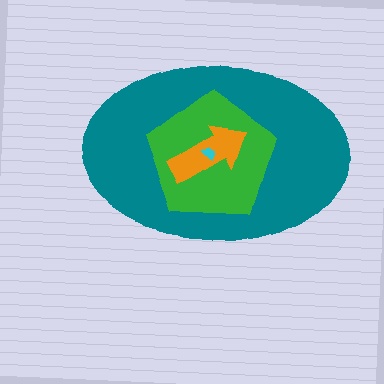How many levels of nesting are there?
4.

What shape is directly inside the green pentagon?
The orange arrow.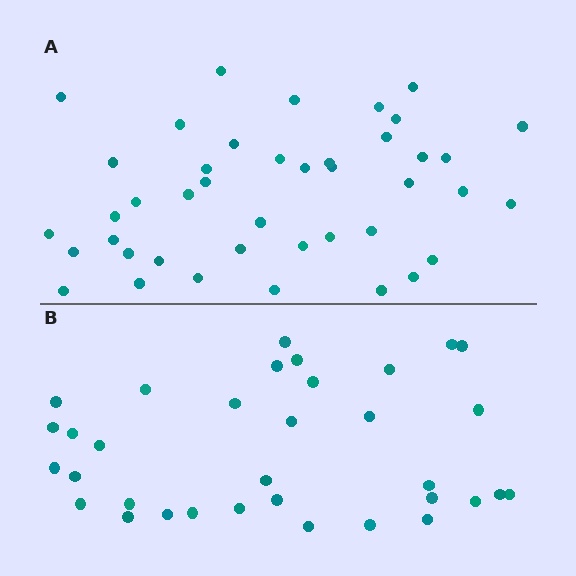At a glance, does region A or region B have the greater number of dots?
Region A (the top region) has more dots.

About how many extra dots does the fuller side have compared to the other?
Region A has roughly 8 or so more dots than region B.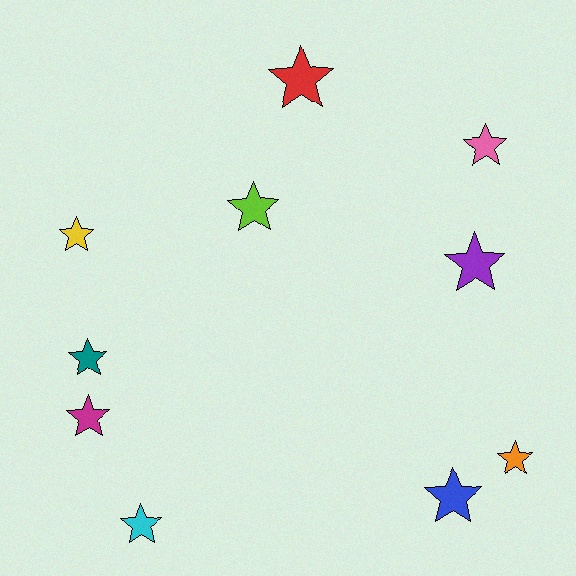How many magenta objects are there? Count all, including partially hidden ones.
There is 1 magenta object.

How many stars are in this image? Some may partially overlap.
There are 10 stars.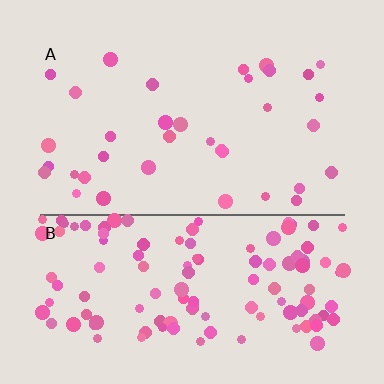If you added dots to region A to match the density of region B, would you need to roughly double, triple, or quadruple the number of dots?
Approximately triple.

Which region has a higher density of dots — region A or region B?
B (the bottom).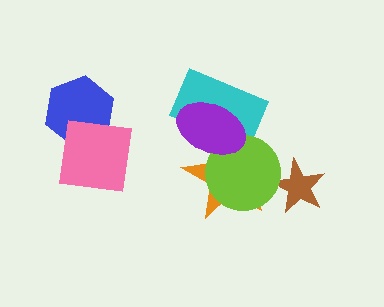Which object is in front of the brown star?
The lime circle is in front of the brown star.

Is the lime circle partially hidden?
Yes, it is partially covered by another shape.